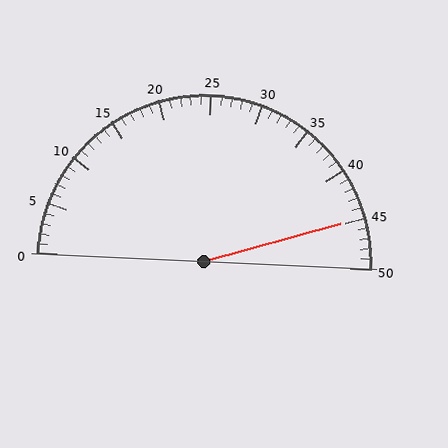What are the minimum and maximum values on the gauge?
The gauge ranges from 0 to 50.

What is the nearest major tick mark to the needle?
The nearest major tick mark is 45.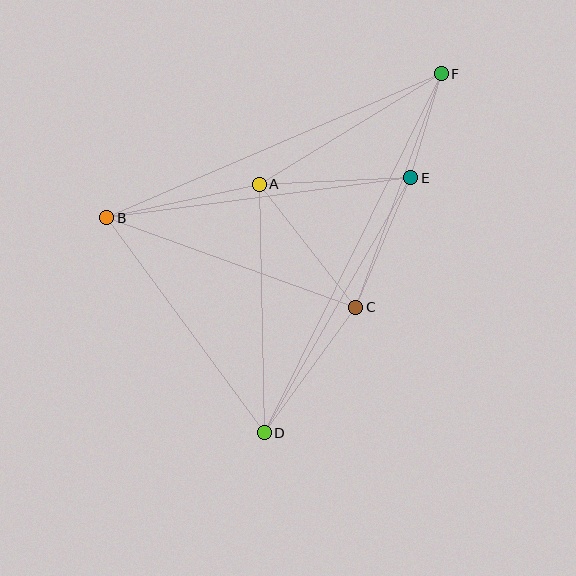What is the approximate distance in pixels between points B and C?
The distance between B and C is approximately 264 pixels.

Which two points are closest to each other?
Points E and F are closest to each other.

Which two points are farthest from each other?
Points D and F are farthest from each other.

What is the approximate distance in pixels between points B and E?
The distance between B and E is approximately 306 pixels.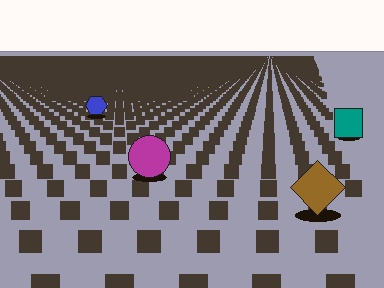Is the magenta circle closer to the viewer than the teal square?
Yes. The magenta circle is closer — you can tell from the texture gradient: the ground texture is coarser near it.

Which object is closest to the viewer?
The brown diamond is closest. The texture marks near it are larger and more spread out.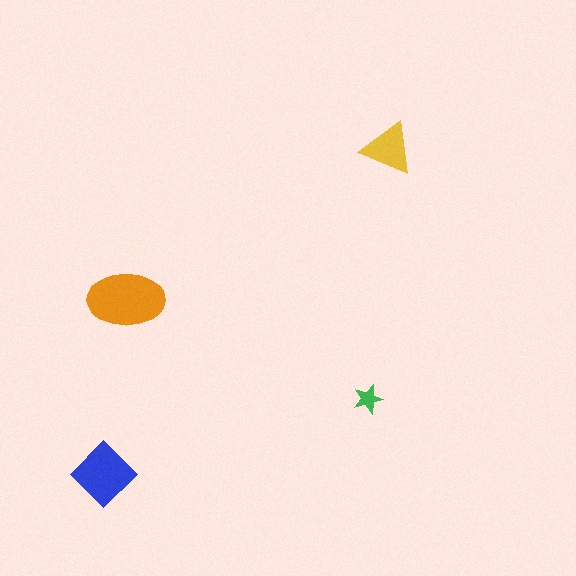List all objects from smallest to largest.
The green star, the yellow triangle, the blue diamond, the orange ellipse.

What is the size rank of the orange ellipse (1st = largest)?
1st.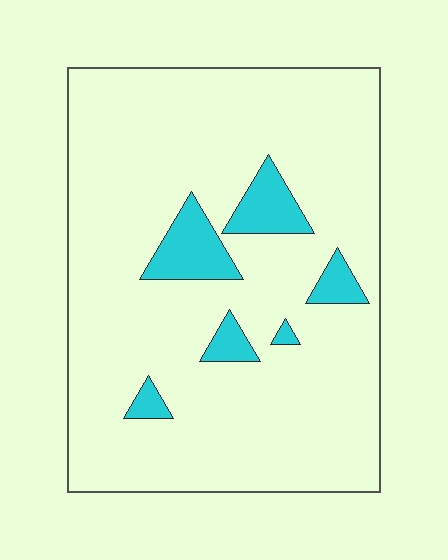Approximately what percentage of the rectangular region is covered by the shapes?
Approximately 10%.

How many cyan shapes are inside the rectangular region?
6.